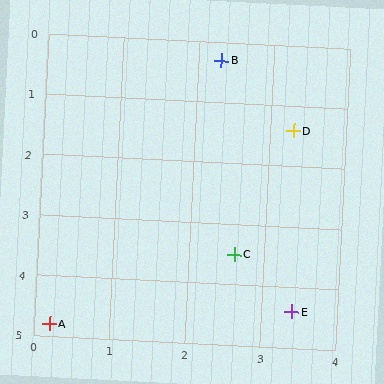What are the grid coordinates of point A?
Point A is at approximately (0.2, 4.8).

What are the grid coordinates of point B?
Point B is at approximately (2.3, 0.3).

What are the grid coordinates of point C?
Point C is at approximately (2.6, 3.5).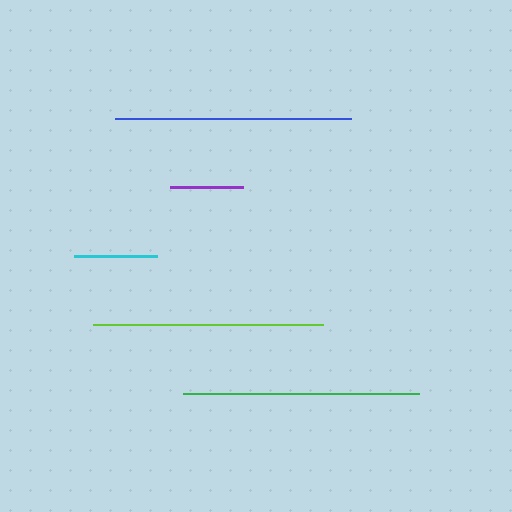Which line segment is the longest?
The blue line is the longest at approximately 236 pixels.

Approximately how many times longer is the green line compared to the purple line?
The green line is approximately 3.2 times the length of the purple line.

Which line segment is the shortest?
The purple line is the shortest at approximately 73 pixels.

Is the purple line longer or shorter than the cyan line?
The cyan line is longer than the purple line.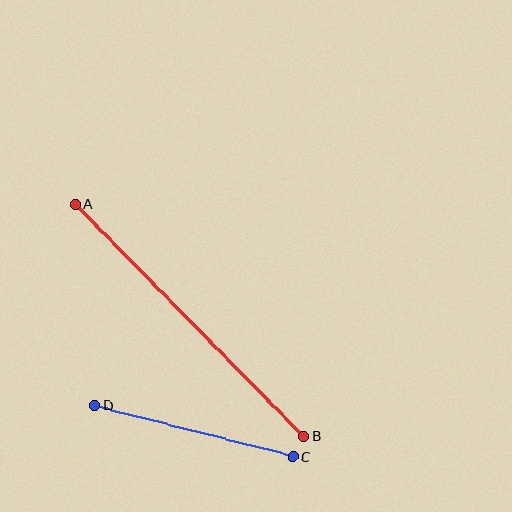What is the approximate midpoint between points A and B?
The midpoint is at approximately (189, 320) pixels.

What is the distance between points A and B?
The distance is approximately 326 pixels.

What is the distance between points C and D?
The distance is approximately 204 pixels.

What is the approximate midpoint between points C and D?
The midpoint is at approximately (194, 431) pixels.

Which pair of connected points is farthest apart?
Points A and B are farthest apart.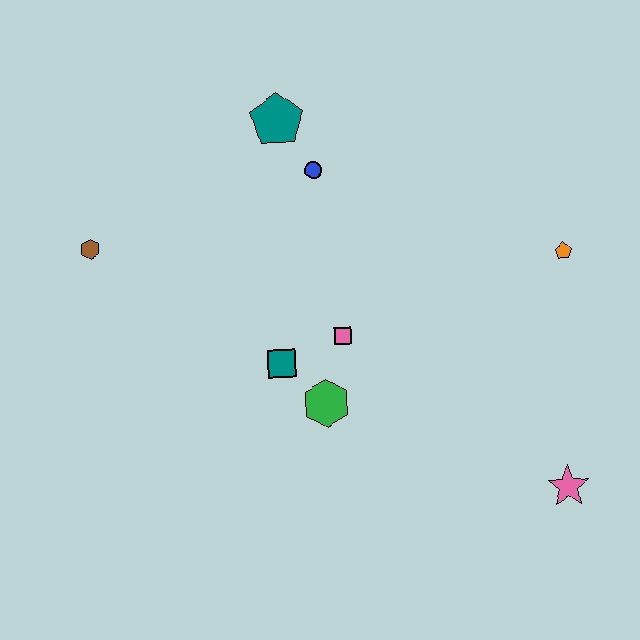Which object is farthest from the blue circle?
The pink star is farthest from the blue circle.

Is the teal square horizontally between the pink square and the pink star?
No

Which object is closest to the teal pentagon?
The blue circle is closest to the teal pentagon.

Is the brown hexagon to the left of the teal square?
Yes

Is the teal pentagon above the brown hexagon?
Yes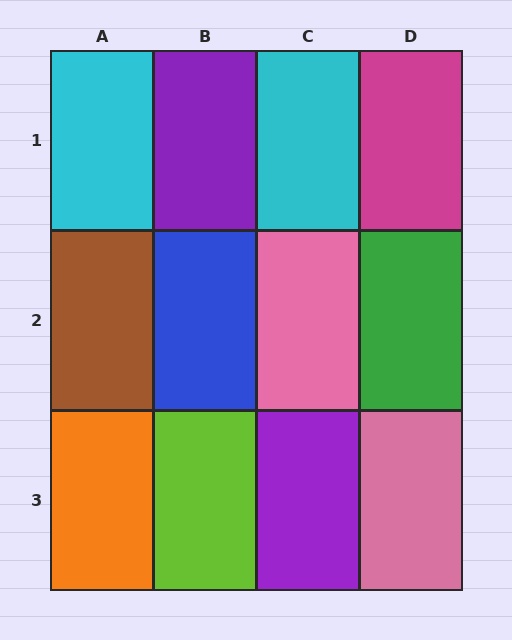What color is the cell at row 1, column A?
Cyan.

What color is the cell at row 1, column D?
Magenta.